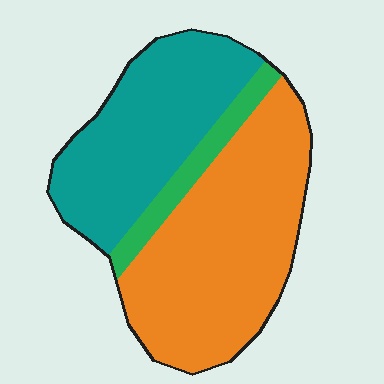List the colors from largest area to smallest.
From largest to smallest: orange, teal, green.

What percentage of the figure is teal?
Teal covers around 40% of the figure.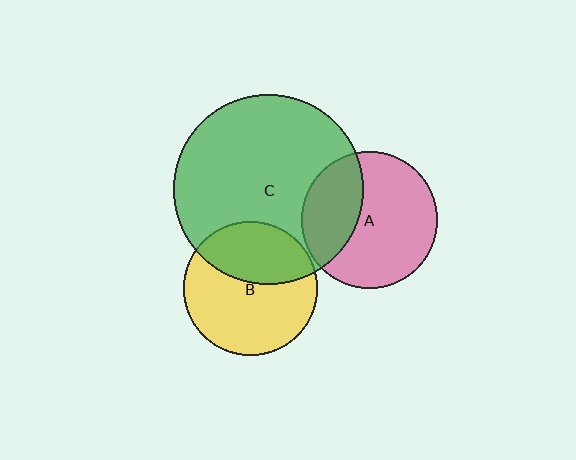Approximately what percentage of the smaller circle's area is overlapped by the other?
Approximately 35%.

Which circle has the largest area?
Circle C (green).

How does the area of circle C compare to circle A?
Approximately 1.9 times.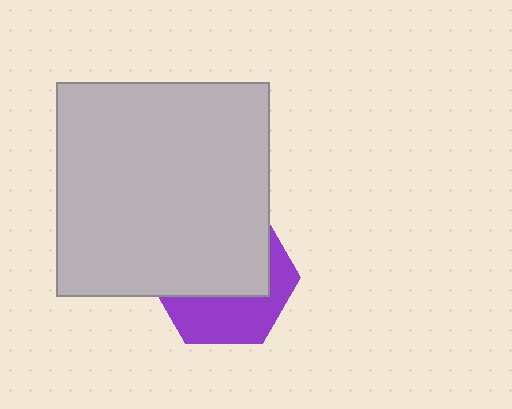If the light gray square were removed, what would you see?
You would see the complete purple hexagon.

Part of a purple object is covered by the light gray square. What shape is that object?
It is a hexagon.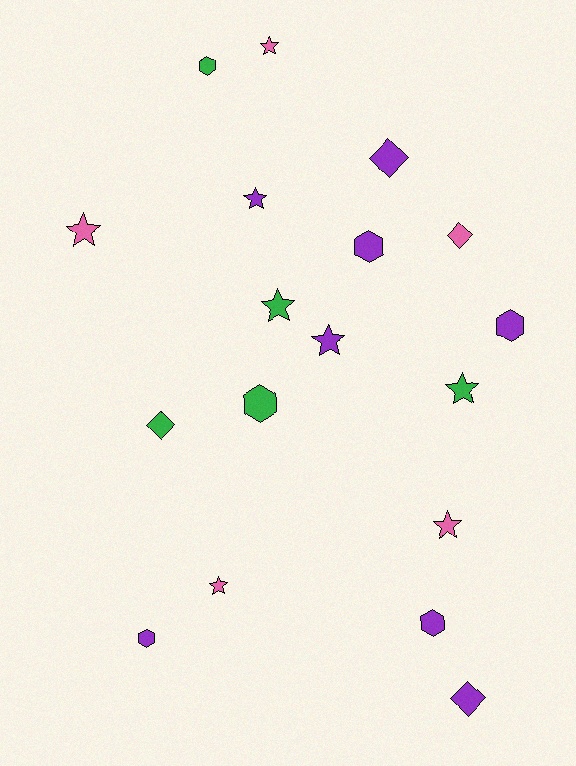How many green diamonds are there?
There is 1 green diamond.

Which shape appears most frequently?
Star, with 8 objects.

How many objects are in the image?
There are 18 objects.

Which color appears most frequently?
Purple, with 8 objects.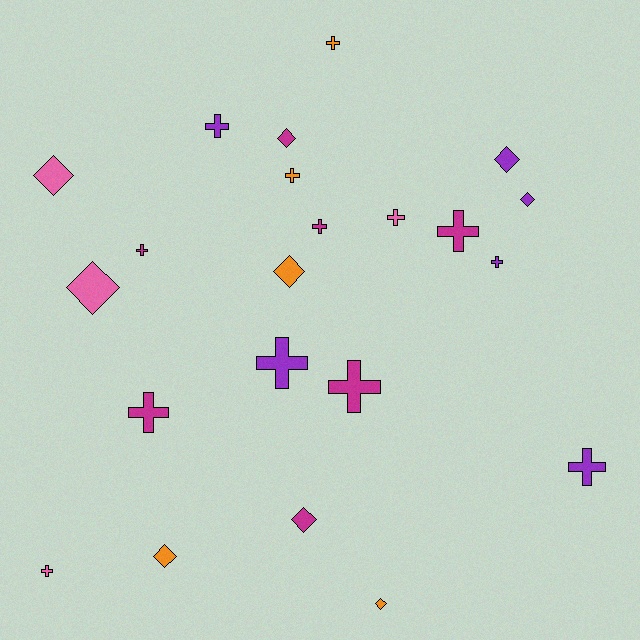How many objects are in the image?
There are 22 objects.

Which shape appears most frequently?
Cross, with 13 objects.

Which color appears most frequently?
Magenta, with 7 objects.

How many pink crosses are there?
There are 2 pink crosses.